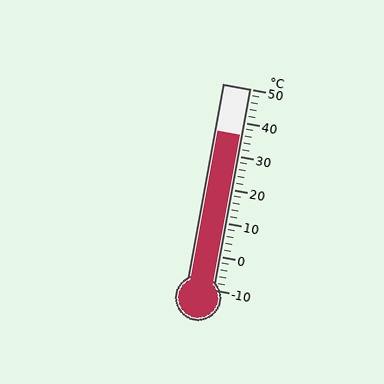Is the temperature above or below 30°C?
The temperature is above 30°C.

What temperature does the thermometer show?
The thermometer shows approximately 36°C.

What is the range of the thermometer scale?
The thermometer scale ranges from -10°C to 50°C.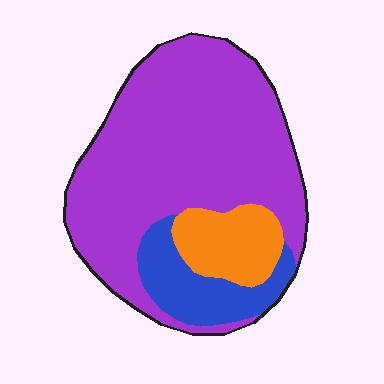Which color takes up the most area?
Purple, at roughly 70%.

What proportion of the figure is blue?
Blue covers around 15% of the figure.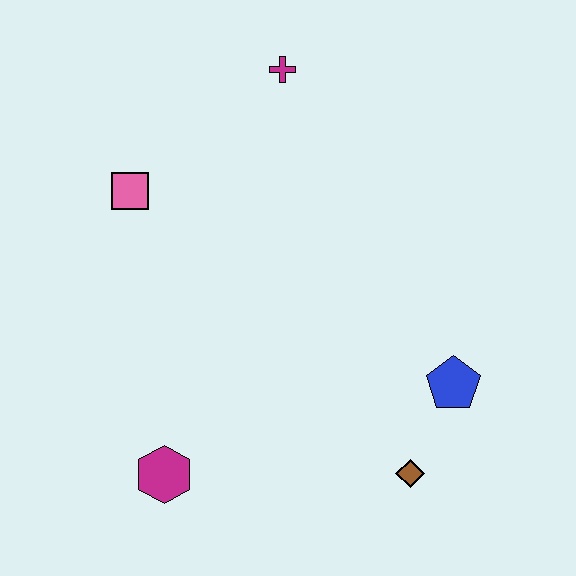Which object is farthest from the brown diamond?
The magenta cross is farthest from the brown diamond.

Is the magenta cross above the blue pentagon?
Yes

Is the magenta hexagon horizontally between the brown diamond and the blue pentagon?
No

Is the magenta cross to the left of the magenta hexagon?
No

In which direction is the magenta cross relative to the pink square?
The magenta cross is to the right of the pink square.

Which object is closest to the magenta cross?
The pink square is closest to the magenta cross.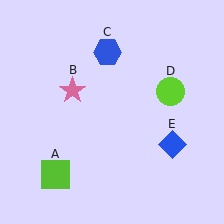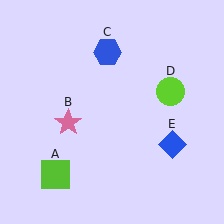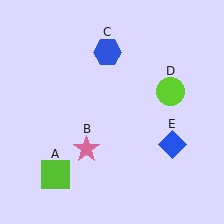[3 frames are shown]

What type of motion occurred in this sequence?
The pink star (object B) rotated counterclockwise around the center of the scene.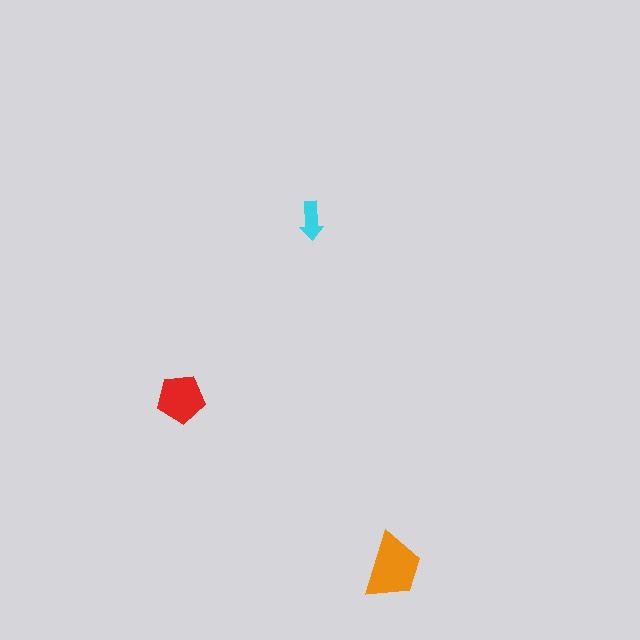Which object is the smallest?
The cyan arrow.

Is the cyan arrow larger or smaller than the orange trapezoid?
Smaller.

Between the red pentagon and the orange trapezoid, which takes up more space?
The orange trapezoid.